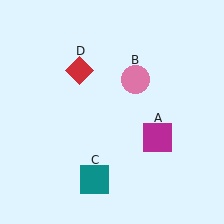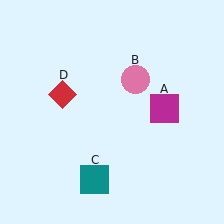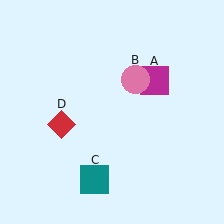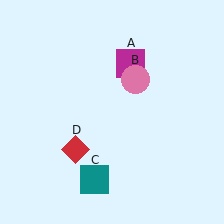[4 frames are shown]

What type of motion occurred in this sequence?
The magenta square (object A), red diamond (object D) rotated counterclockwise around the center of the scene.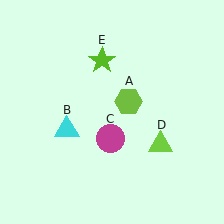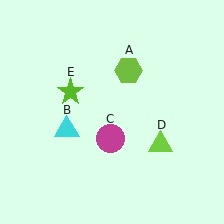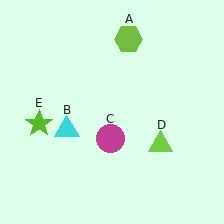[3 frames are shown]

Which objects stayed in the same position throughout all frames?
Cyan triangle (object B) and magenta circle (object C) and lime triangle (object D) remained stationary.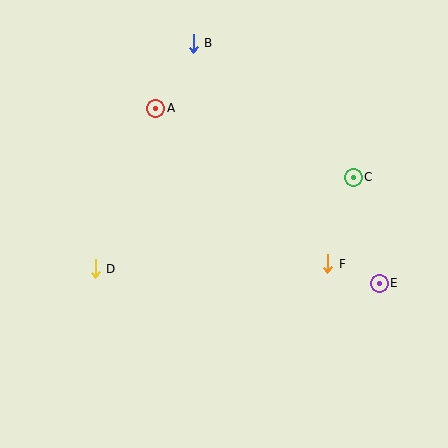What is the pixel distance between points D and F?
The distance between D and F is 232 pixels.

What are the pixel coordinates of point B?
Point B is at (193, 43).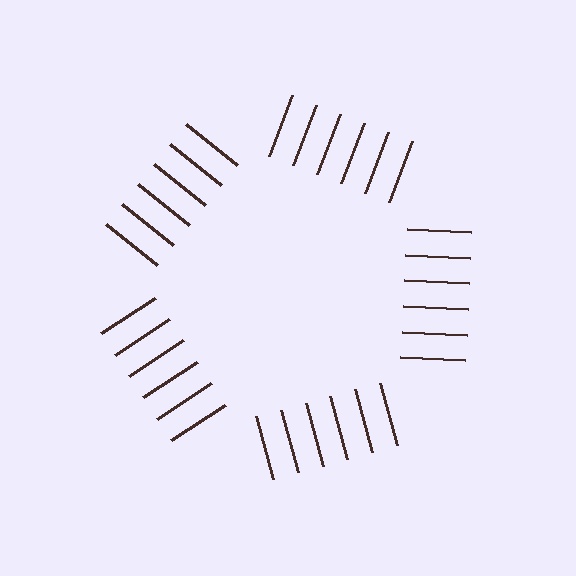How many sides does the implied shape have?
5 sides — the line-ends trace a pentagon.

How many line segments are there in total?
30 — 6 along each of the 5 edges.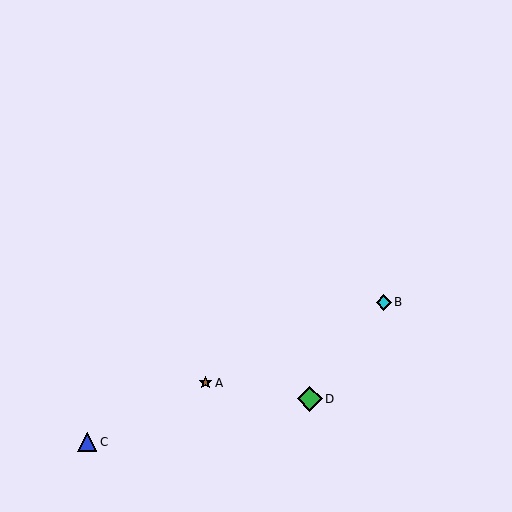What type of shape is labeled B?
Shape B is a cyan diamond.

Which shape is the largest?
The green diamond (labeled D) is the largest.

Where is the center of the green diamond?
The center of the green diamond is at (310, 399).